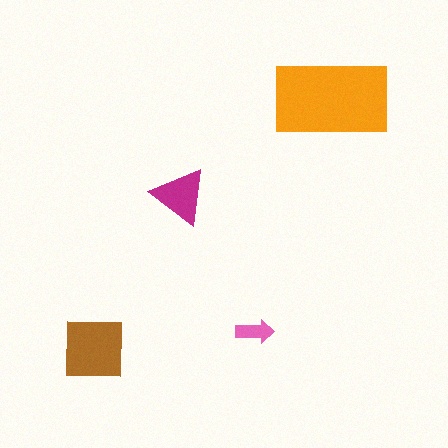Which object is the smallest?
The pink arrow.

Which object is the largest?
The orange rectangle.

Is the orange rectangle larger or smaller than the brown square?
Larger.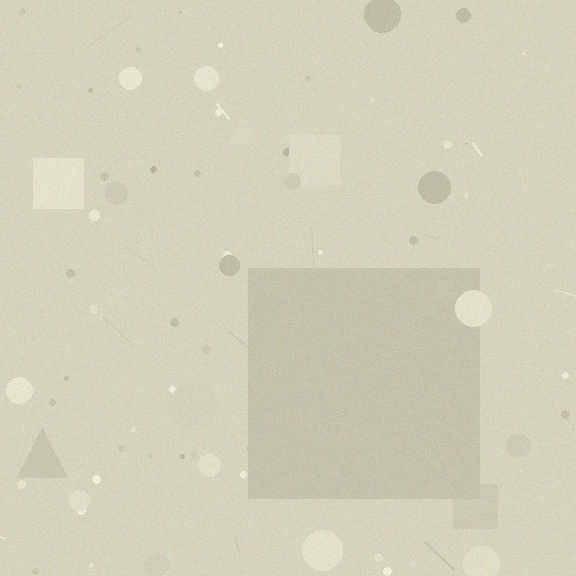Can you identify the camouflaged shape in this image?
The camouflaged shape is a square.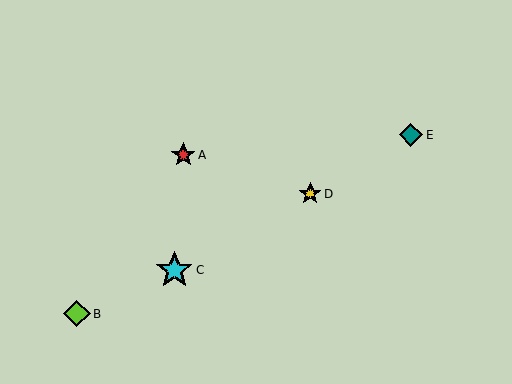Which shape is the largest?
The cyan star (labeled C) is the largest.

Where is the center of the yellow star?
The center of the yellow star is at (310, 194).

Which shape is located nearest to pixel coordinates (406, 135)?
The teal diamond (labeled E) at (411, 135) is nearest to that location.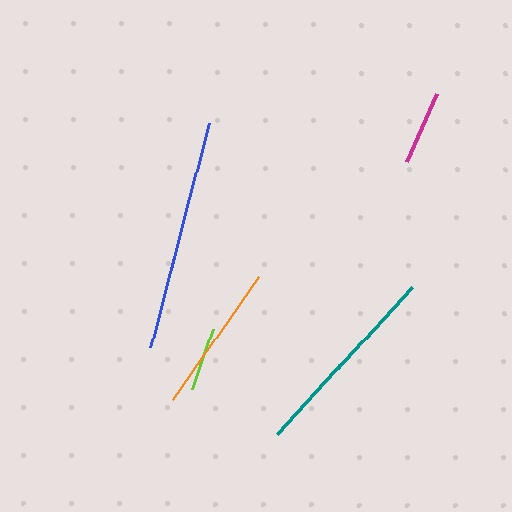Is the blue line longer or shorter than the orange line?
The blue line is longer than the orange line.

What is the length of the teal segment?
The teal segment is approximately 199 pixels long.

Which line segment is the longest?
The blue line is the longest at approximately 232 pixels.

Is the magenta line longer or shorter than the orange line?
The orange line is longer than the magenta line.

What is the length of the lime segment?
The lime segment is approximately 63 pixels long.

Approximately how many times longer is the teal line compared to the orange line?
The teal line is approximately 1.3 times the length of the orange line.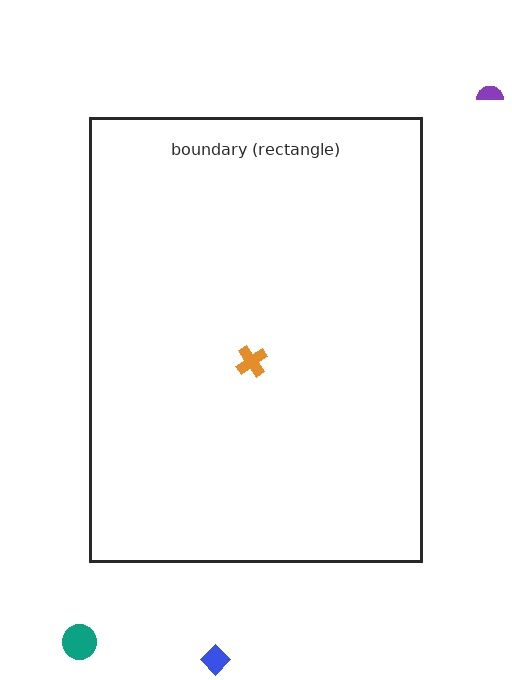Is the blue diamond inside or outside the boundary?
Outside.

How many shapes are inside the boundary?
1 inside, 3 outside.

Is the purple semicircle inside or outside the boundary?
Outside.